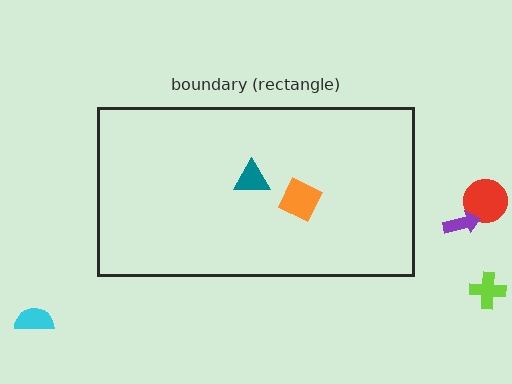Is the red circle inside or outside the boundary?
Outside.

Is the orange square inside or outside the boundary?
Inside.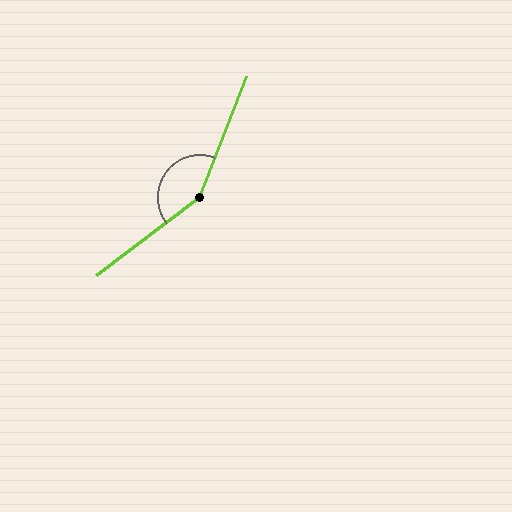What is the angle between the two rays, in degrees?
Approximately 148 degrees.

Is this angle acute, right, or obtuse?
It is obtuse.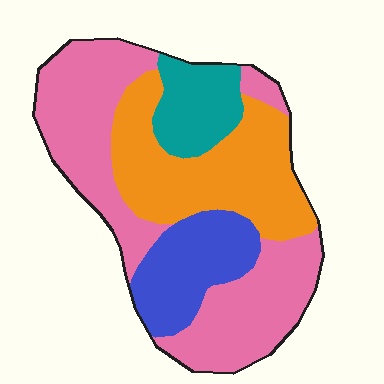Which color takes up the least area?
Teal, at roughly 10%.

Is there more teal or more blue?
Blue.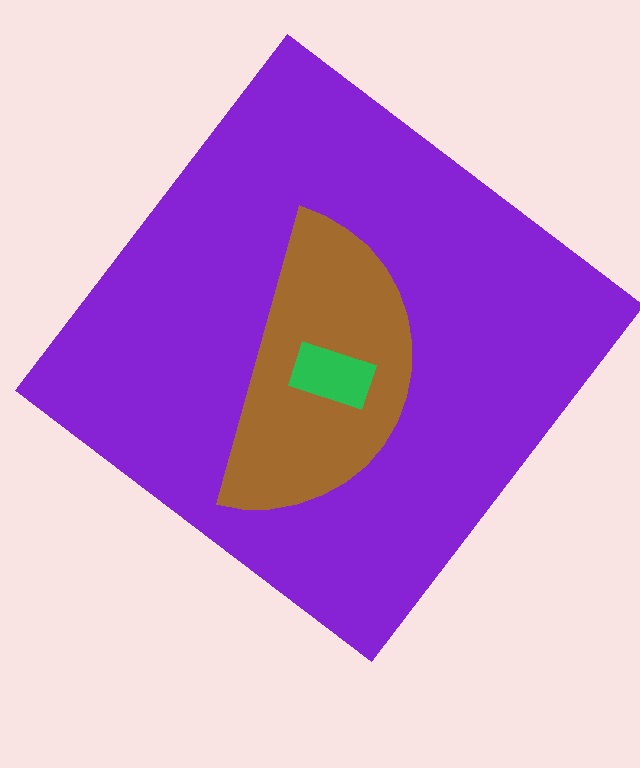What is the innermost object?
The green rectangle.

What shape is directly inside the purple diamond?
The brown semicircle.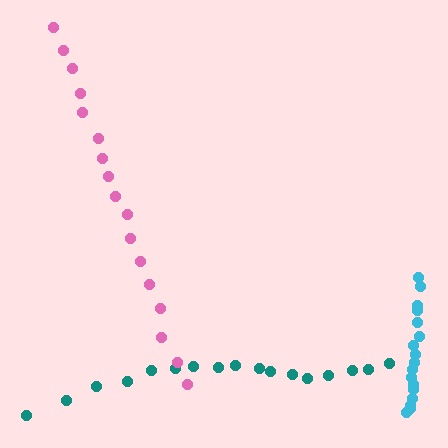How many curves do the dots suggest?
There are 3 distinct paths.